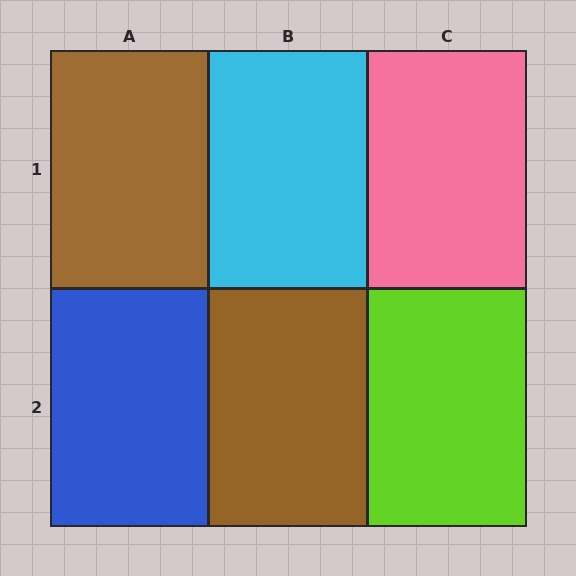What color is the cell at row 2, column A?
Blue.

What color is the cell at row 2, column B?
Brown.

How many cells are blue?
1 cell is blue.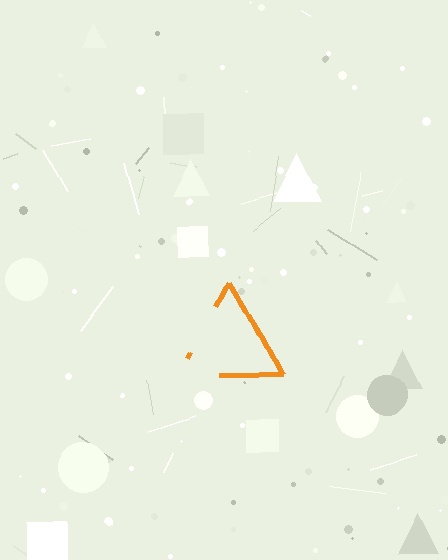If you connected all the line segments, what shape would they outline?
They would outline a triangle.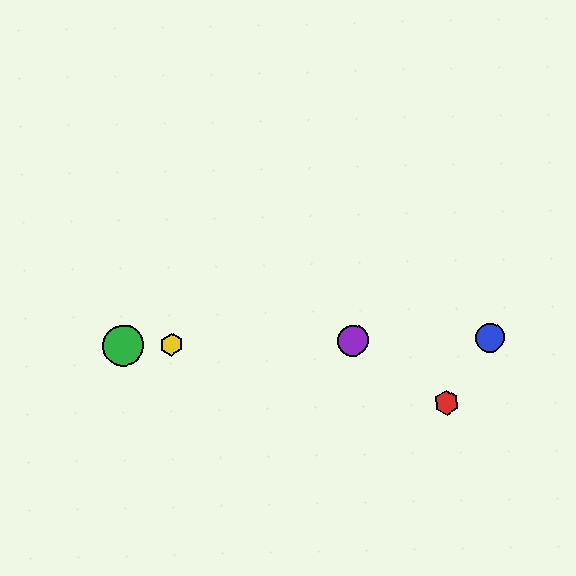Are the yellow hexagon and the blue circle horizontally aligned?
Yes, both are at y≈345.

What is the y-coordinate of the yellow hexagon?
The yellow hexagon is at y≈345.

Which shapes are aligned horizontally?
The blue circle, the green circle, the yellow hexagon, the purple circle are aligned horizontally.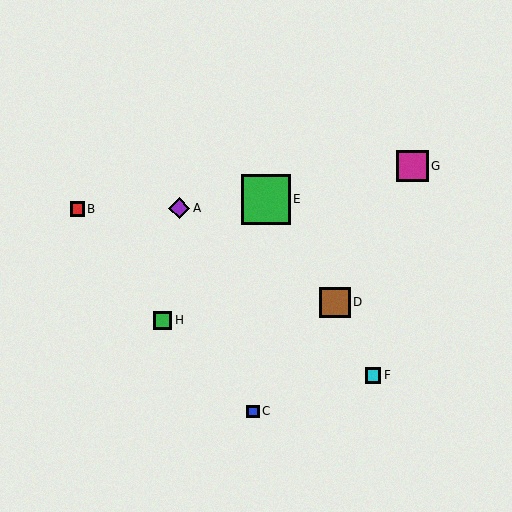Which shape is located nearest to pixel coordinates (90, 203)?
The red square (labeled B) at (77, 209) is nearest to that location.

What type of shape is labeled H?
Shape H is a green square.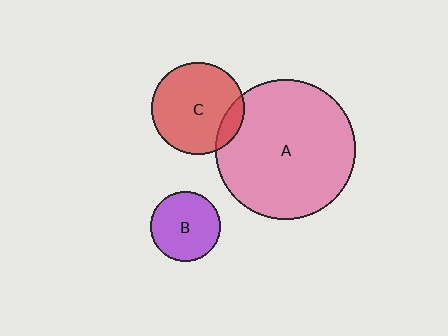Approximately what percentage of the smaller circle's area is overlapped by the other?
Approximately 10%.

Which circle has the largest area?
Circle A (pink).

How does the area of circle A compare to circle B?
Approximately 4.0 times.